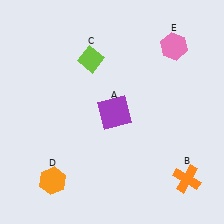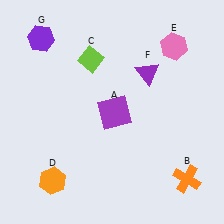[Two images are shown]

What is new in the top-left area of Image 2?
A purple hexagon (G) was added in the top-left area of Image 2.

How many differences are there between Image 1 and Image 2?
There are 2 differences between the two images.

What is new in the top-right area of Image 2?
A purple triangle (F) was added in the top-right area of Image 2.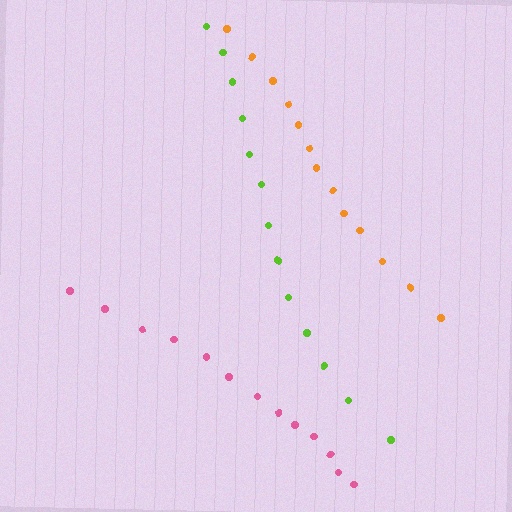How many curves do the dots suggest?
There are 3 distinct paths.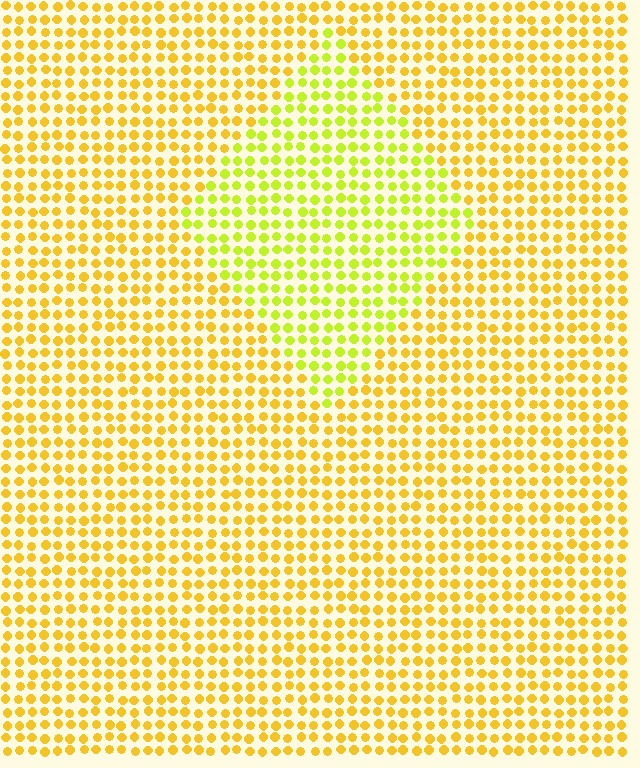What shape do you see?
I see a diamond.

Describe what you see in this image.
The image is filled with small yellow elements in a uniform arrangement. A diamond-shaped region is visible where the elements are tinted to a slightly different hue, forming a subtle color boundary.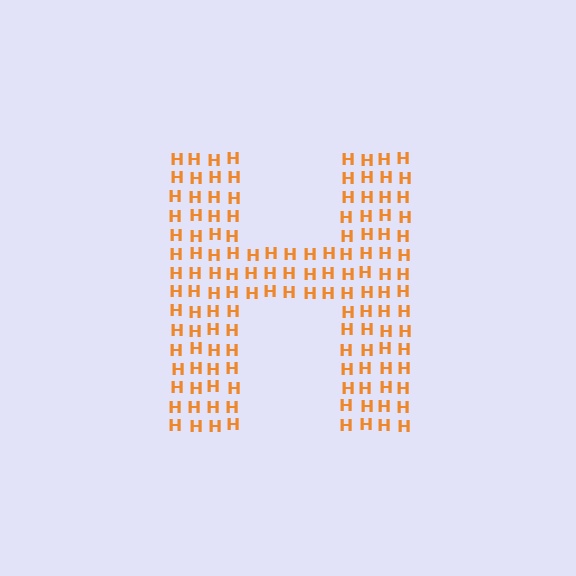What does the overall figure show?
The overall figure shows the letter H.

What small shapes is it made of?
It is made of small letter H's.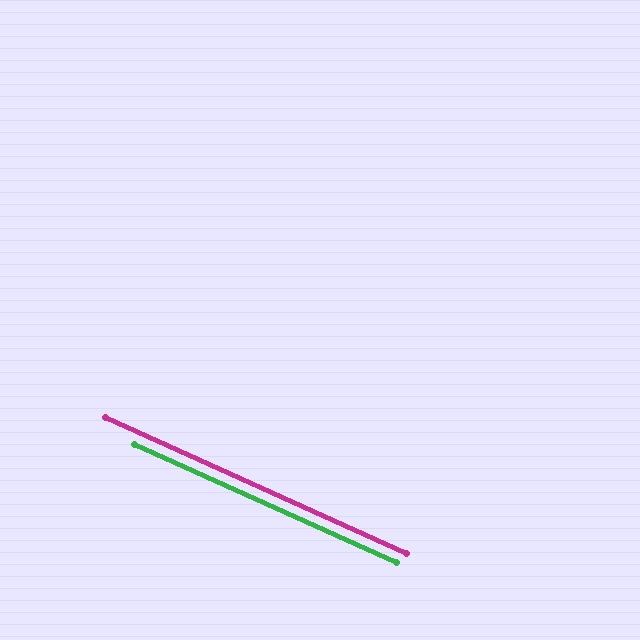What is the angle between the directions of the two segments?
Approximately 0 degrees.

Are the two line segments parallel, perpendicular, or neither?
Parallel — their directions differ by only 0.0°.